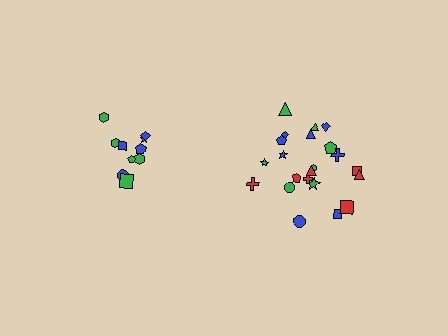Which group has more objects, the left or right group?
The right group.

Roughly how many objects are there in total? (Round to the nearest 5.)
Roughly 30 objects in total.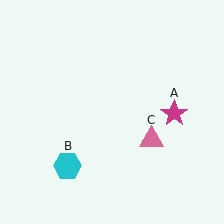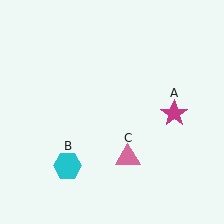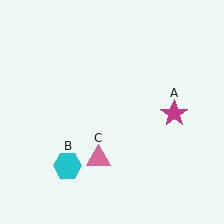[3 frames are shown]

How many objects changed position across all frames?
1 object changed position: pink triangle (object C).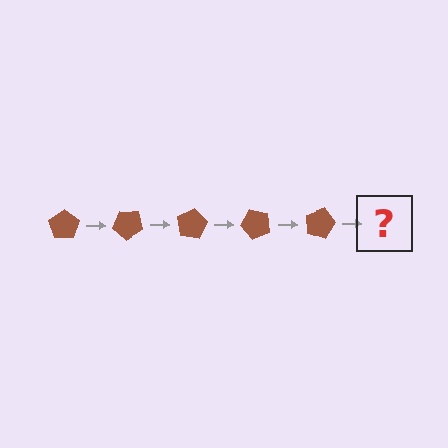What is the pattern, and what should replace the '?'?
The pattern is that the pentagon rotates 40 degrees each step. The '?' should be a brown pentagon rotated 200 degrees.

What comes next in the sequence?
The next element should be a brown pentagon rotated 200 degrees.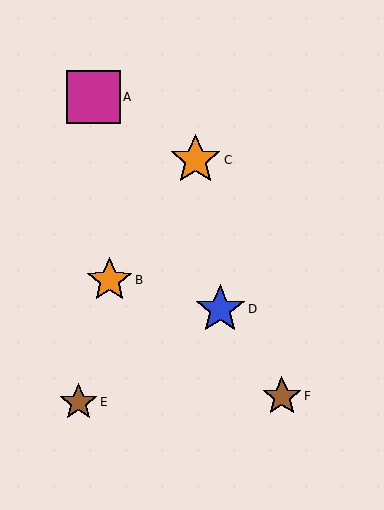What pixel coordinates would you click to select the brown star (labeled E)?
Click at (78, 402) to select the brown star E.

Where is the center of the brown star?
The center of the brown star is at (282, 396).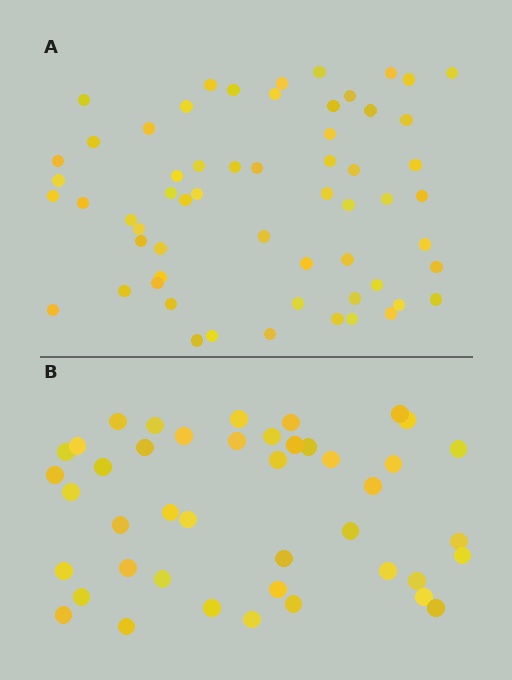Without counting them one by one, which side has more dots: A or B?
Region A (the top region) has more dots.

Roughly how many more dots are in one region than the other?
Region A has approximately 15 more dots than region B.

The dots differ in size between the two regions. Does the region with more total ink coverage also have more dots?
No. Region B has more total ink coverage because its dots are larger, but region A actually contains more individual dots. Total area can be misleading — the number of items is what matters here.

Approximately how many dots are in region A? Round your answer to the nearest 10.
About 60 dots.